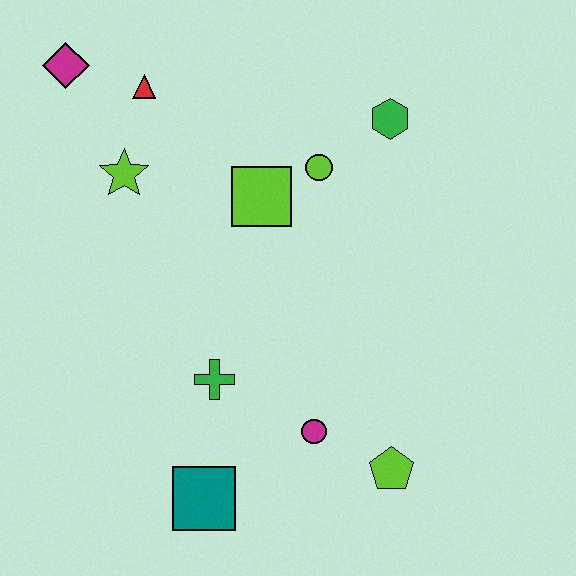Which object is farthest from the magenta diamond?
The lime pentagon is farthest from the magenta diamond.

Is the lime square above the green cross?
Yes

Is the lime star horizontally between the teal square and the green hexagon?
No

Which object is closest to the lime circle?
The lime square is closest to the lime circle.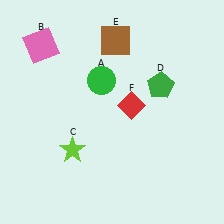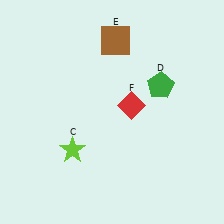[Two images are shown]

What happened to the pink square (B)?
The pink square (B) was removed in Image 2. It was in the top-left area of Image 1.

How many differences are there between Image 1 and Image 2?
There are 2 differences between the two images.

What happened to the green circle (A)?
The green circle (A) was removed in Image 2. It was in the top-left area of Image 1.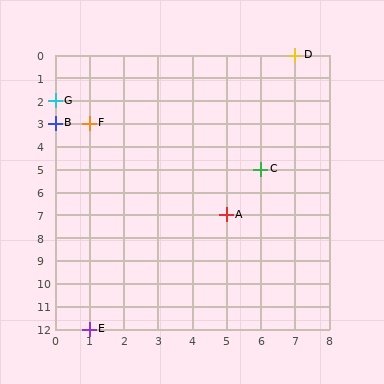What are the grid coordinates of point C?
Point C is at grid coordinates (6, 5).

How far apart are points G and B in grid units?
Points G and B are 1 row apart.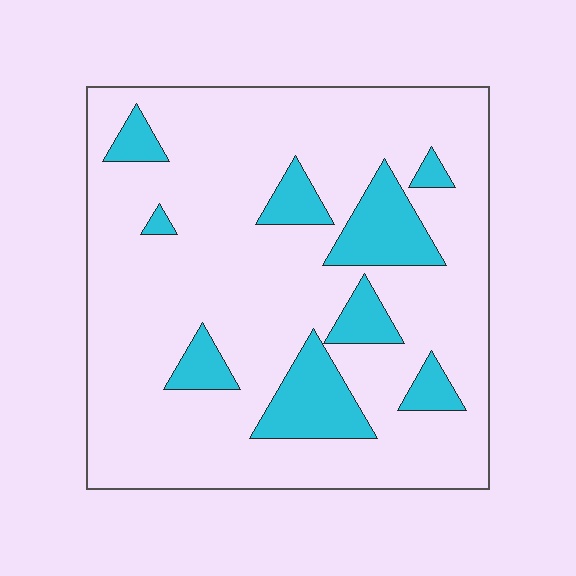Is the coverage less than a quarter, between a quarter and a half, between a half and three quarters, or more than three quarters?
Less than a quarter.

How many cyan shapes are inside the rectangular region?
9.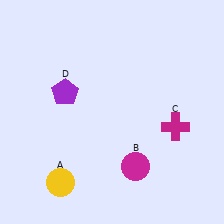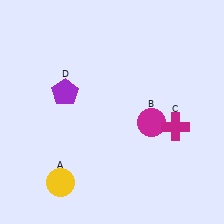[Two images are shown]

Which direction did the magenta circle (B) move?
The magenta circle (B) moved up.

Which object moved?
The magenta circle (B) moved up.